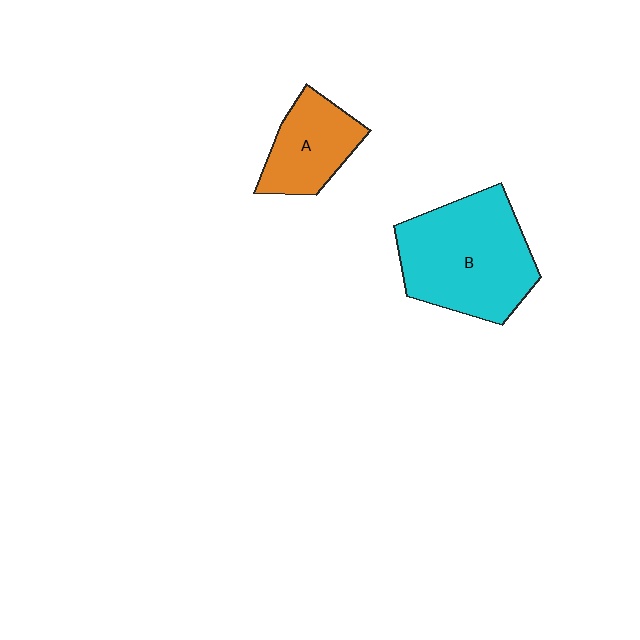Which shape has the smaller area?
Shape A (orange).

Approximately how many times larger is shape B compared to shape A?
Approximately 1.9 times.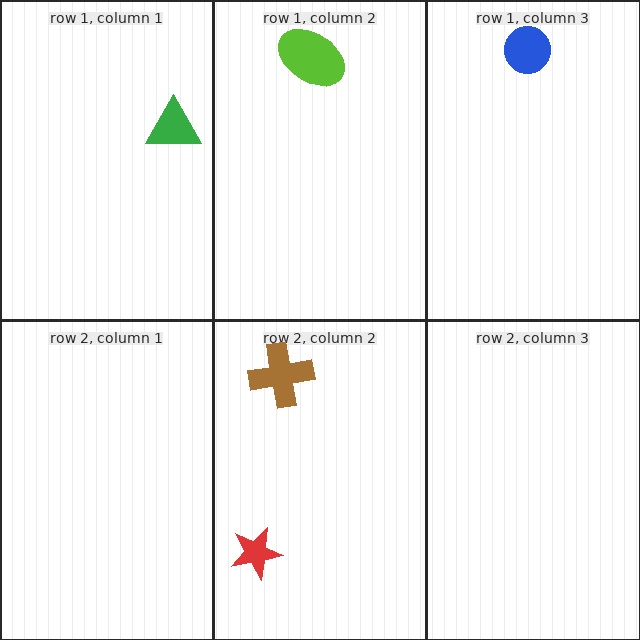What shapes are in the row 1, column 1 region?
The green triangle.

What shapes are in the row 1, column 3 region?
The blue circle.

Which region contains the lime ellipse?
The row 1, column 2 region.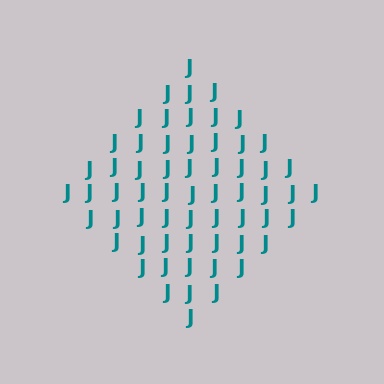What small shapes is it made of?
It is made of small letter J's.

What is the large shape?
The large shape is a diamond.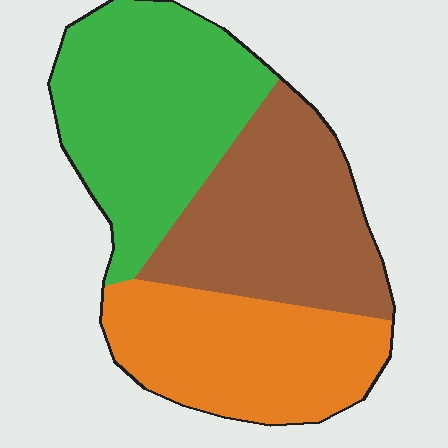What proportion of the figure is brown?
Brown covers roughly 35% of the figure.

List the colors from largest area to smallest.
From largest to smallest: green, brown, orange.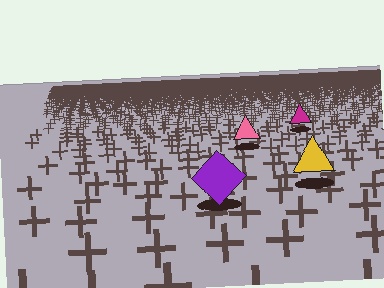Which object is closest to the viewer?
The purple diamond is closest. The texture marks near it are larger and more spread out.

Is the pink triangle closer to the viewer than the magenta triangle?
Yes. The pink triangle is closer — you can tell from the texture gradient: the ground texture is coarser near it.